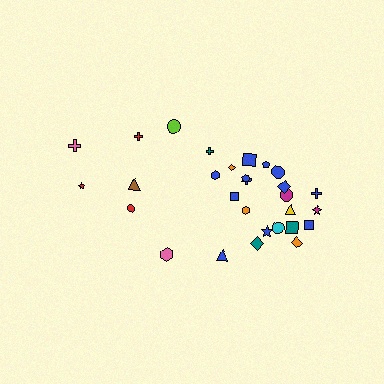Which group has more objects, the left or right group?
The right group.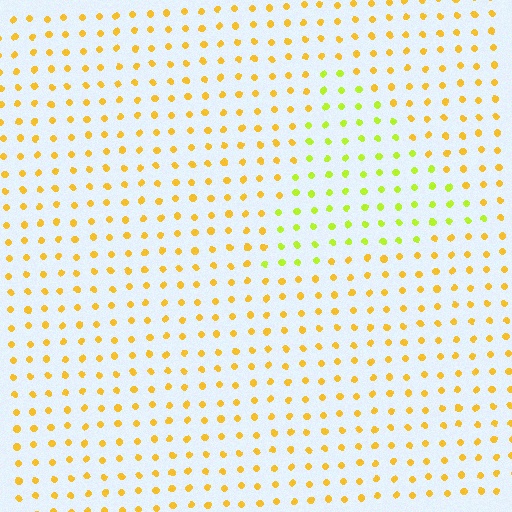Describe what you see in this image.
The image is filled with small yellow elements in a uniform arrangement. A triangle-shaped region is visible where the elements are tinted to a slightly different hue, forming a subtle color boundary.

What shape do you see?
I see a triangle.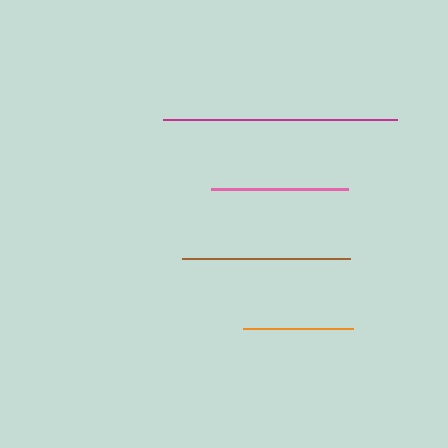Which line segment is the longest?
The magenta line is the longest at approximately 234 pixels.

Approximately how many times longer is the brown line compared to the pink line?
The brown line is approximately 1.2 times the length of the pink line.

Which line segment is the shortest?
The orange line is the shortest at approximately 110 pixels.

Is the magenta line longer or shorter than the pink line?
The magenta line is longer than the pink line.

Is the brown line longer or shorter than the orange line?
The brown line is longer than the orange line.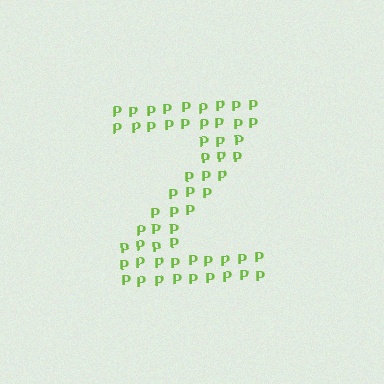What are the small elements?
The small elements are letter P's.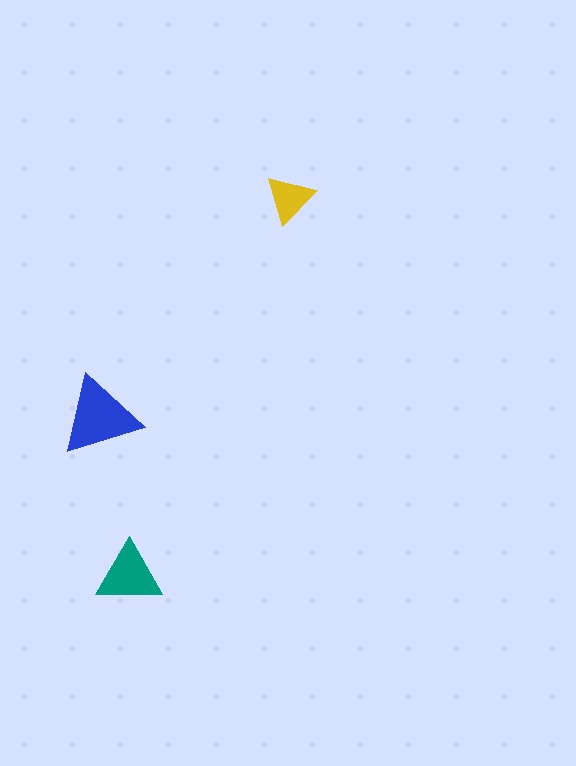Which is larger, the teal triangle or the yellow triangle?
The teal one.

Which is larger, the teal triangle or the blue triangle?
The blue one.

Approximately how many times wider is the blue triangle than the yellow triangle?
About 1.5 times wider.